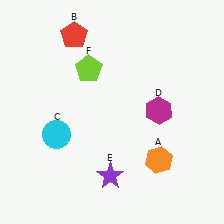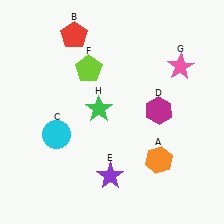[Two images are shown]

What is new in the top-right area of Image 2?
A pink star (G) was added in the top-right area of Image 2.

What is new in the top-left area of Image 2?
A green star (H) was added in the top-left area of Image 2.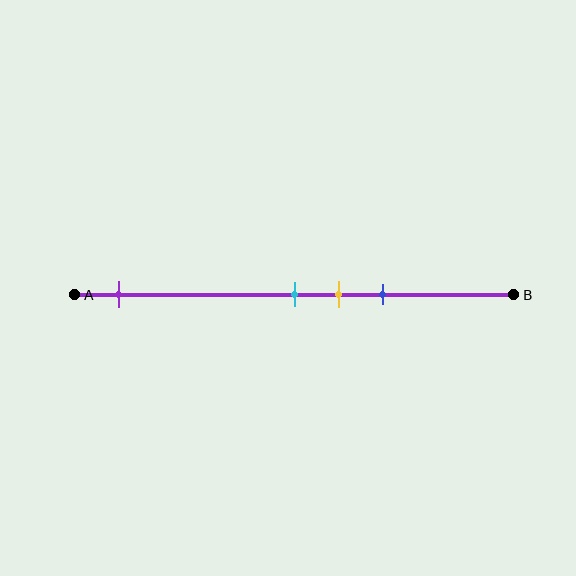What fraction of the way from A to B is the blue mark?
The blue mark is approximately 70% (0.7) of the way from A to B.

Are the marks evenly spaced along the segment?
No, the marks are not evenly spaced.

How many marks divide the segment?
There are 4 marks dividing the segment.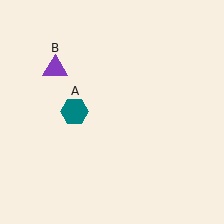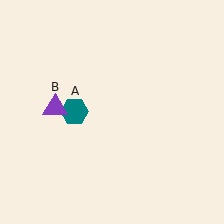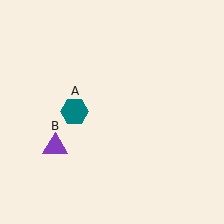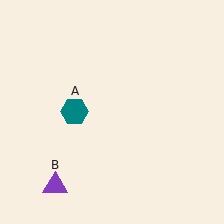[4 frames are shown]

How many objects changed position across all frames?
1 object changed position: purple triangle (object B).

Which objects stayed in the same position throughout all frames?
Teal hexagon (object A) remained stationary.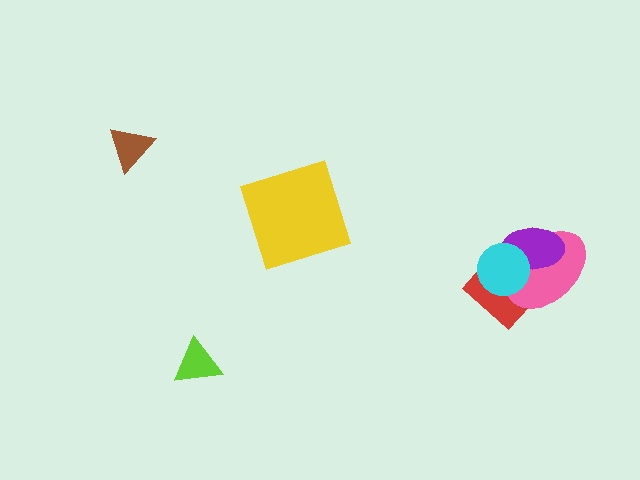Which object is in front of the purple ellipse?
The cyan circle is in front of the purple ellipse.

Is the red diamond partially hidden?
Yes, it is partially covered by another shape.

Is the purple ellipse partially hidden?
Yes, it is partially covered by another shape.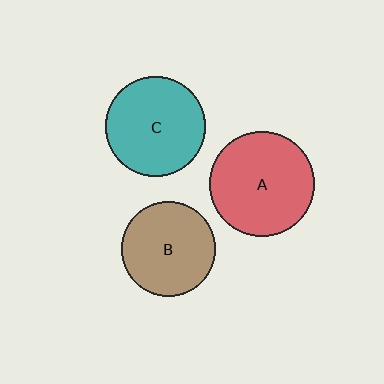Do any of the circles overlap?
No, none of the circles overlap.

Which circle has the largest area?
Circle A (red).